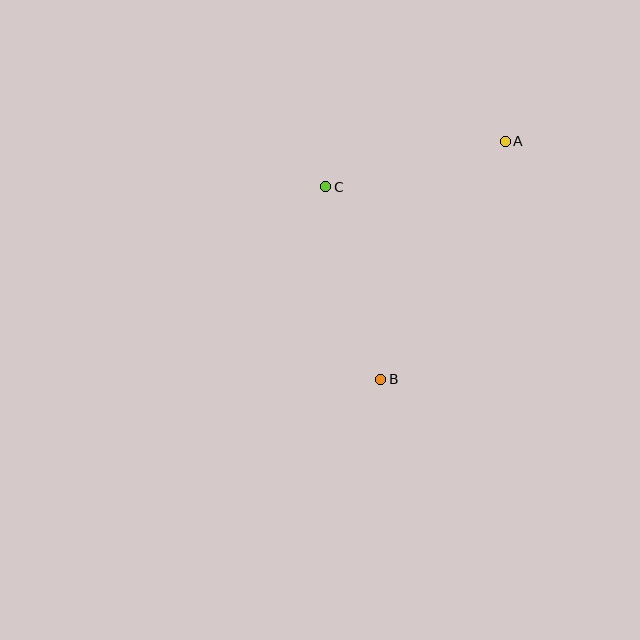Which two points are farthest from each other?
Points A and B are farthest from each other.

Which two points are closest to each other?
Points A and C are closest to each other.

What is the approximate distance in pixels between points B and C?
The distance between B and C is approximately 201 pixels.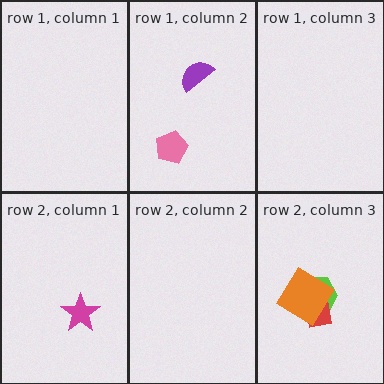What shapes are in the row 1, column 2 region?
The purple semicircle, the pink pentagon.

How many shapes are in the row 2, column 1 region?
1.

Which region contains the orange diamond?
The row 2, column 3 region.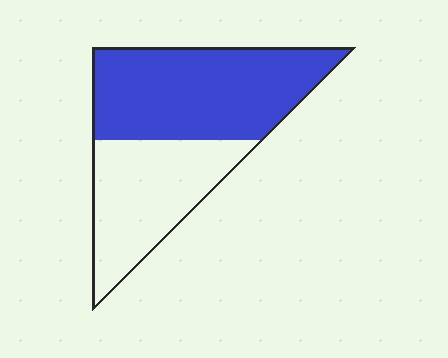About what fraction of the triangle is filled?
About three fifths (3/5).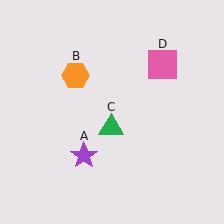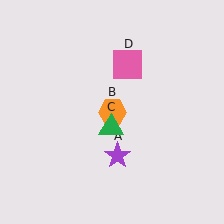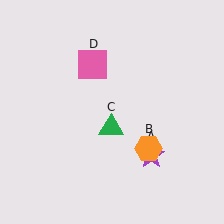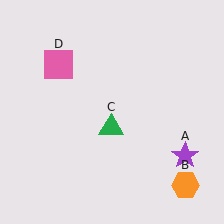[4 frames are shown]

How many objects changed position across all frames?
3 objects changed position: purple star (object A), orange hexagon (object B), pink square (object D).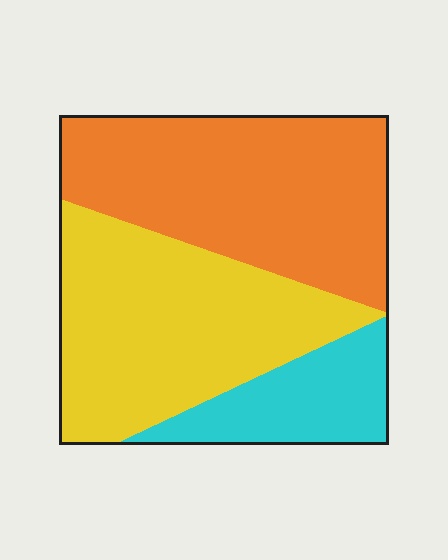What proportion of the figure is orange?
Orange takes up between a quarter and a half of the figure.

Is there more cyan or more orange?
Orange.